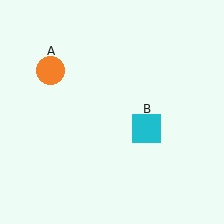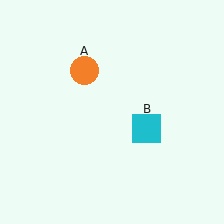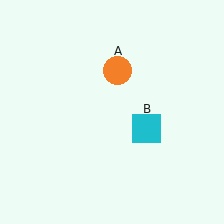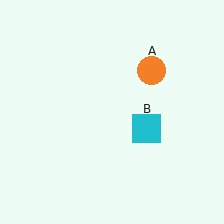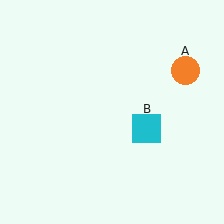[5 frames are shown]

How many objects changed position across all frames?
1 object changed position: orange circle (object A).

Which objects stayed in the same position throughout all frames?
Cyan square (object B) remained stationary.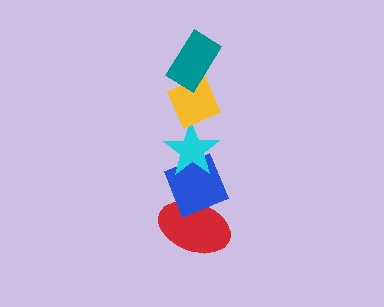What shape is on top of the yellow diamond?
The teal rectangle is on top of the yellow diamond.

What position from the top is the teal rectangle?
The teal rectangle is 1st from the top.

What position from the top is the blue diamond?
The blue diamond is 4th from the top.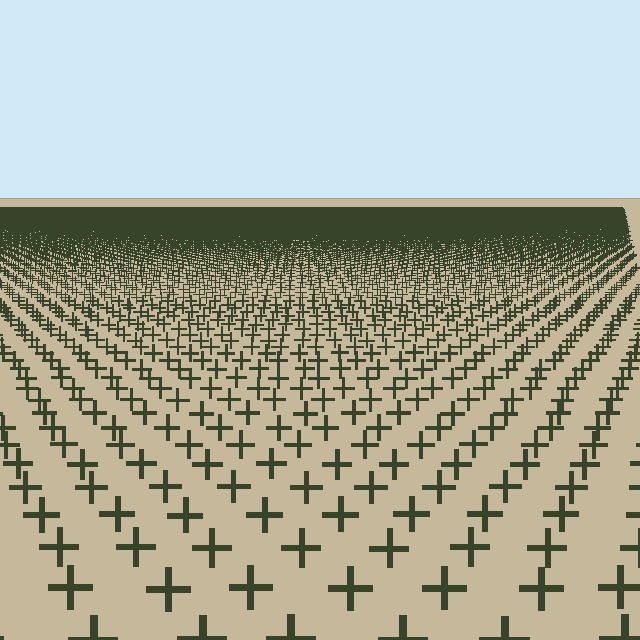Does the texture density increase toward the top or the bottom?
Density increases toward the top.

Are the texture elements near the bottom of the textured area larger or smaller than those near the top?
Larger. Near the bottom, elements are closer to the viewer and appear at a bigger on-screen size.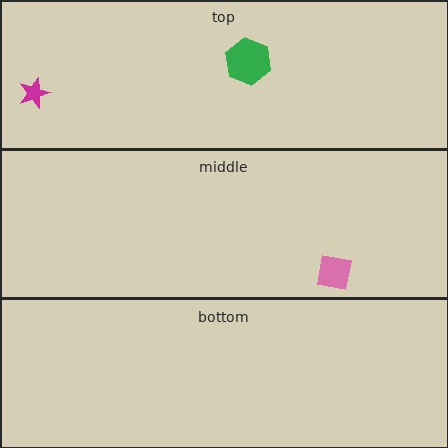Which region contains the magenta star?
The top region.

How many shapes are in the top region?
2.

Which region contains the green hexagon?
The top region.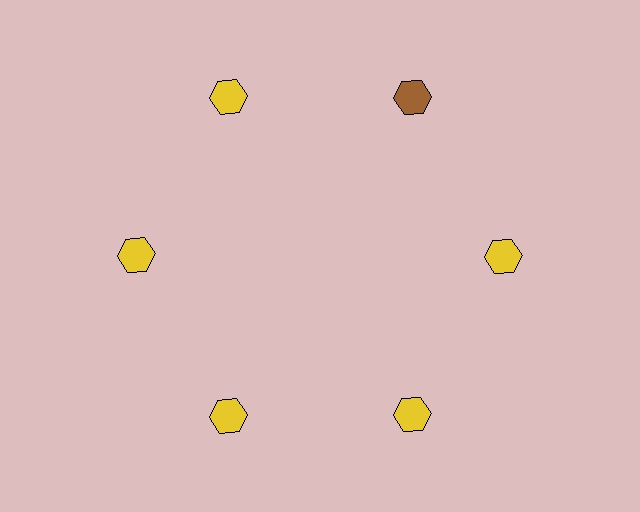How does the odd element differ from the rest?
It has a different color: brown instead of yellow.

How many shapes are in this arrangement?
There are 6 shapes arranged in a ring pattern.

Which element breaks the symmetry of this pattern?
The brown hexagon at roughly the 1 o'clock position breaks the symmetry. All other shapes are yellow hexagons.